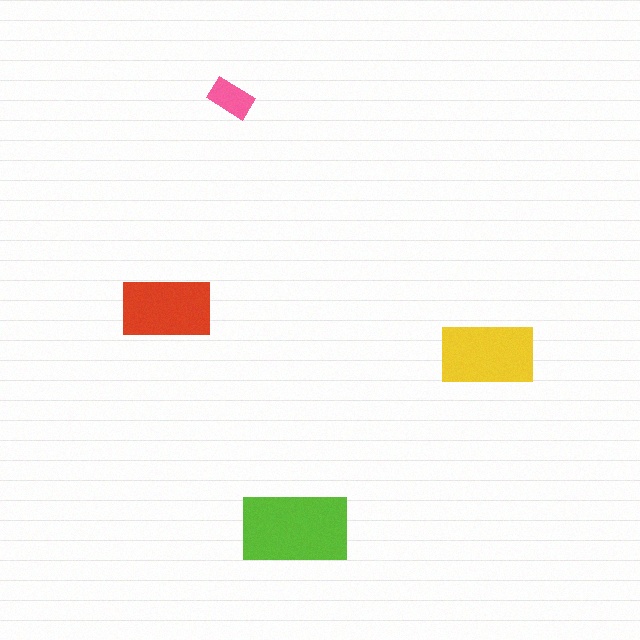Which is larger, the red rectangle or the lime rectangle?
The lime one.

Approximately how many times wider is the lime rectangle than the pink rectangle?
About 2.5 times wider.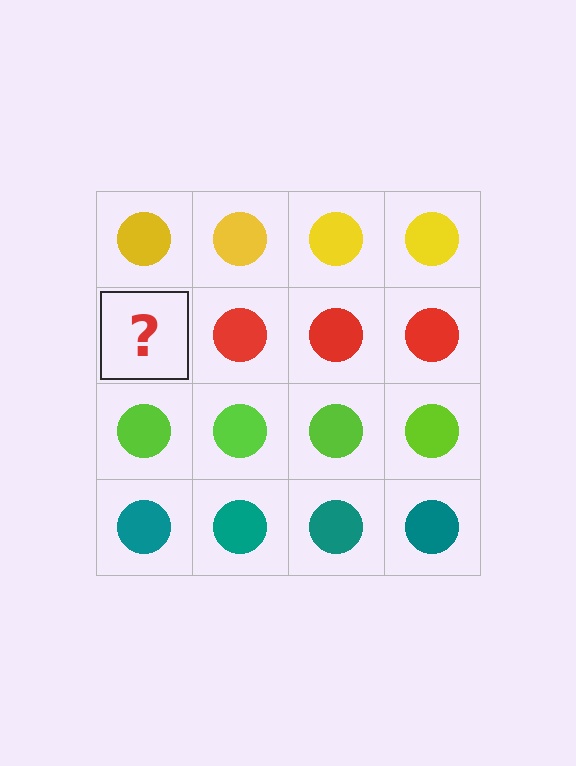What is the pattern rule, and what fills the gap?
The rule is that each row has a consistent color. The gap should be filled with a red circle.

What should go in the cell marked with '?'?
The missing cell should contain a red circle.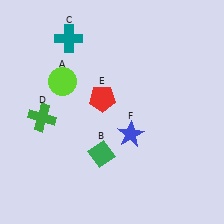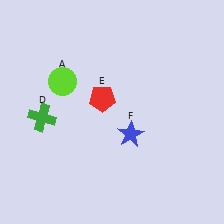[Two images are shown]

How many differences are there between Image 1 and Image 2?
There are 2 differences between the two images.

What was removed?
The teal cross (C), the green diamond (B) were removed in Image 2.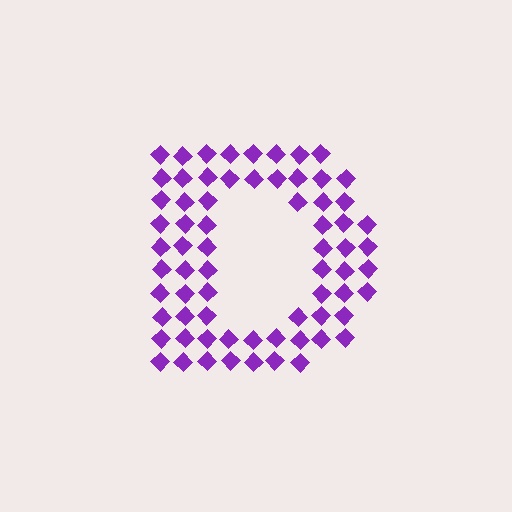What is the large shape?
The large shape is the letter D.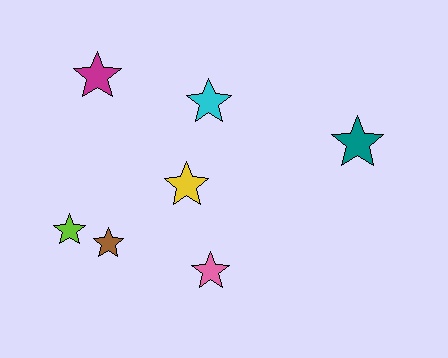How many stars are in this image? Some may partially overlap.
There are 7 stars.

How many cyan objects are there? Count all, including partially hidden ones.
There is 1 cyan object.